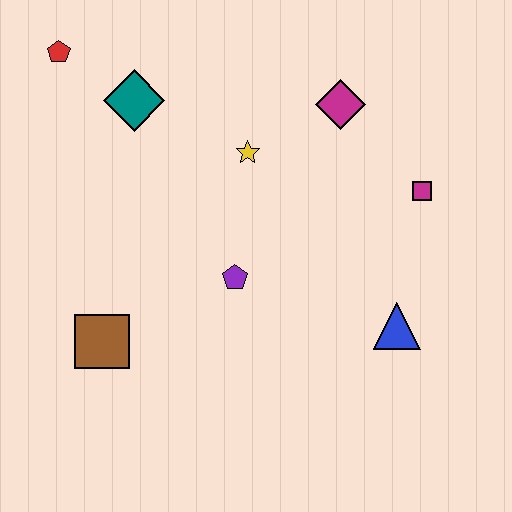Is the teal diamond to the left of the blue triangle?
Yes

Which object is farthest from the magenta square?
The red pentagon is farthest from the magenta square.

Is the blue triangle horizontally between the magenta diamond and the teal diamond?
No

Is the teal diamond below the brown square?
No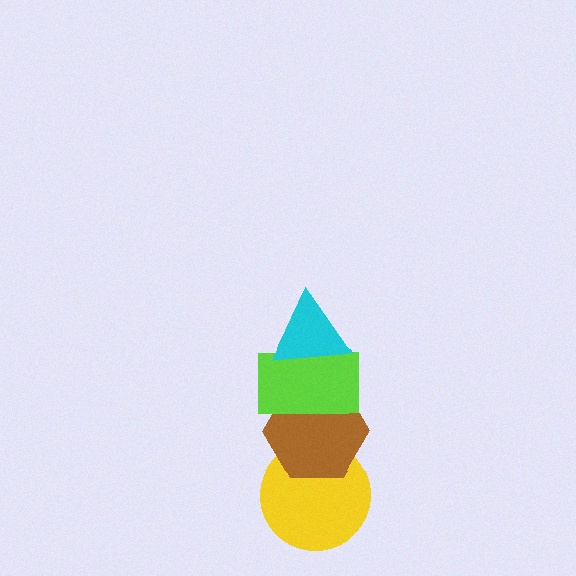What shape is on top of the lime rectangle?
The cyan triangle is on top of the lime rectangle.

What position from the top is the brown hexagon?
The brown hexagon is 3rd from the top.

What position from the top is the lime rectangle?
The lime rectangle is 2nd from the top.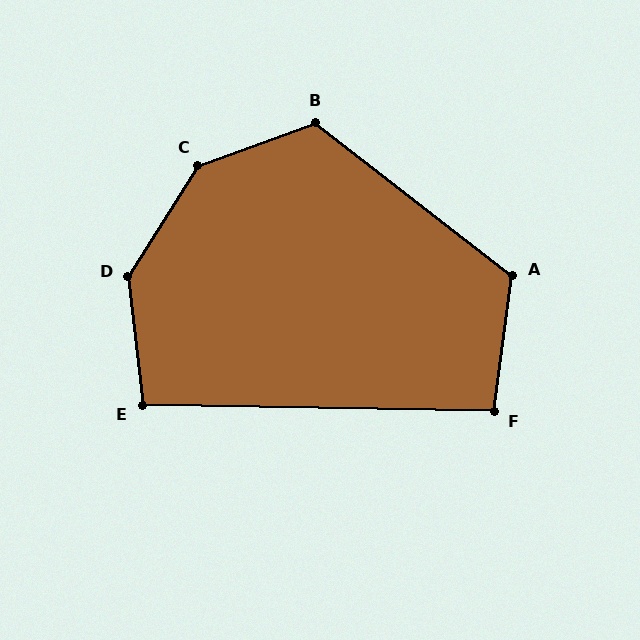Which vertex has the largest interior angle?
C, at approximately 142 degrees.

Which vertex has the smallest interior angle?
F, at approximately 96 degrees.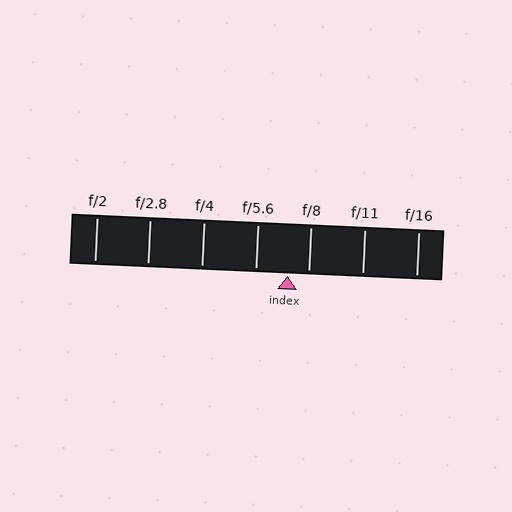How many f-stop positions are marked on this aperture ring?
There are 7 f-stop positions marked.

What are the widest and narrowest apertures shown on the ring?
The widest aperture shown is f/2 and the narrowest is f/16.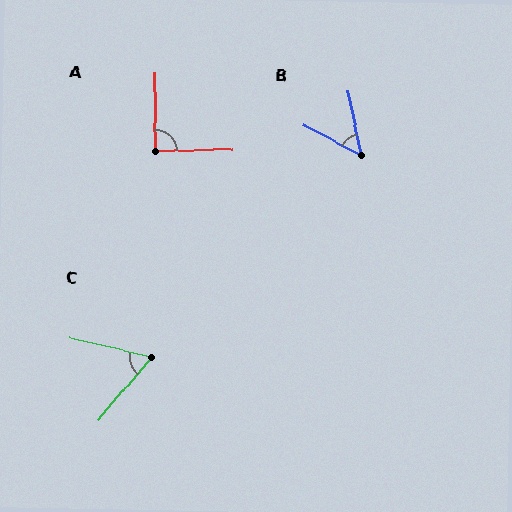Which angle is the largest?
A, at approximately 89 degrees.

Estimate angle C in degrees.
Approximately 63 degrees.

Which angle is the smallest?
B, at approximately 51 degrees.